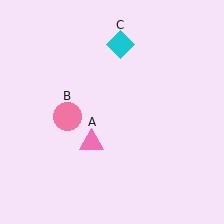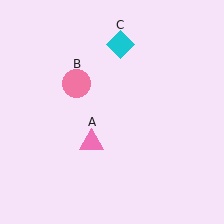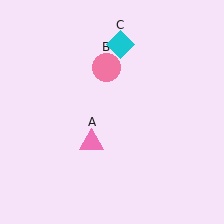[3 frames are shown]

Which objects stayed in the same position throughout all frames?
Pink triangle (object A) and cyan diamond (object C) remained stationary.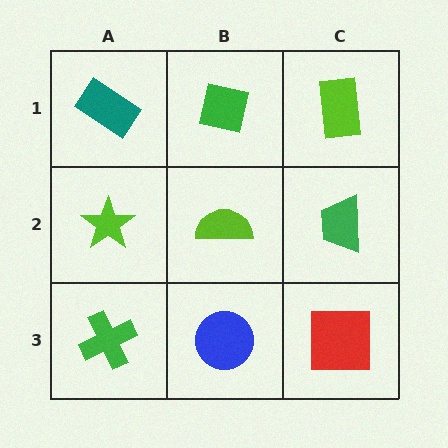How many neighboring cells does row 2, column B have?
4.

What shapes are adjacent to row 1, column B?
A lime semicircle (row 2, column B), a teal rectangle (row 1, column A), a lime rectangle (row 1, column C).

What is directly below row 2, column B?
A blue circle.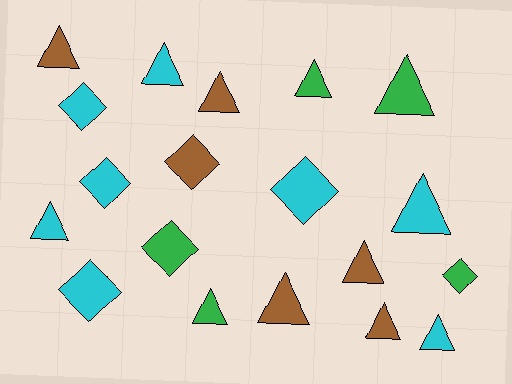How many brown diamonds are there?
There is 1 brown diamond.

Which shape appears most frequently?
Triangle, with 12 objects.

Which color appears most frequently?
Cyan, with 8 objects.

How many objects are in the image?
There are 19 objects.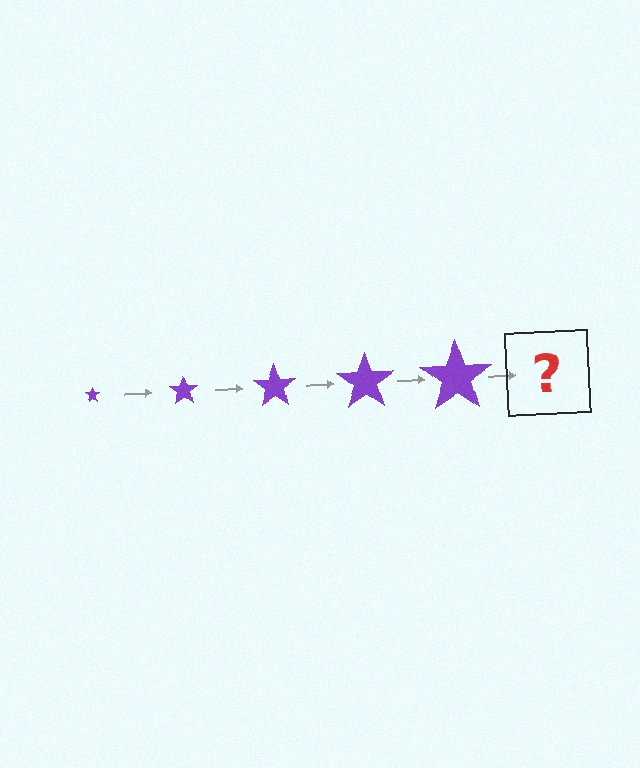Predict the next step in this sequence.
The next step is a purple star, larger than the previous one.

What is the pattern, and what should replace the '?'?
The pattern is that the star gets progressively larger each step. The '?' should be a purple star, larger than the previous one.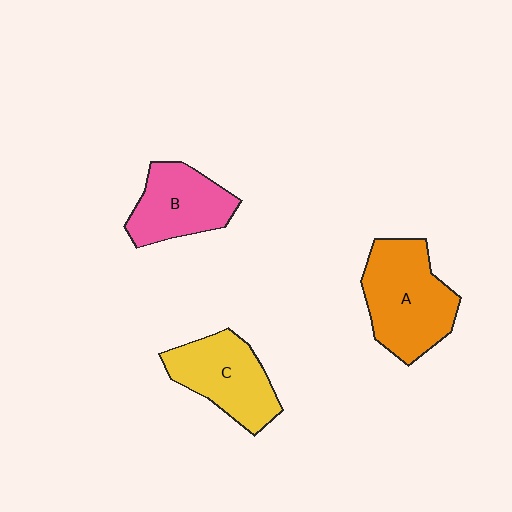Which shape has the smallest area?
Shape B (pink).